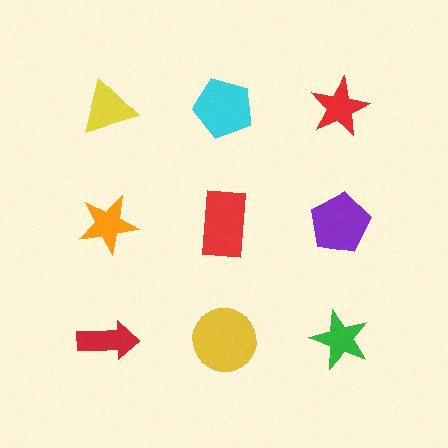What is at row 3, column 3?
A green star.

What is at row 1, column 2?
A cyan pentagon.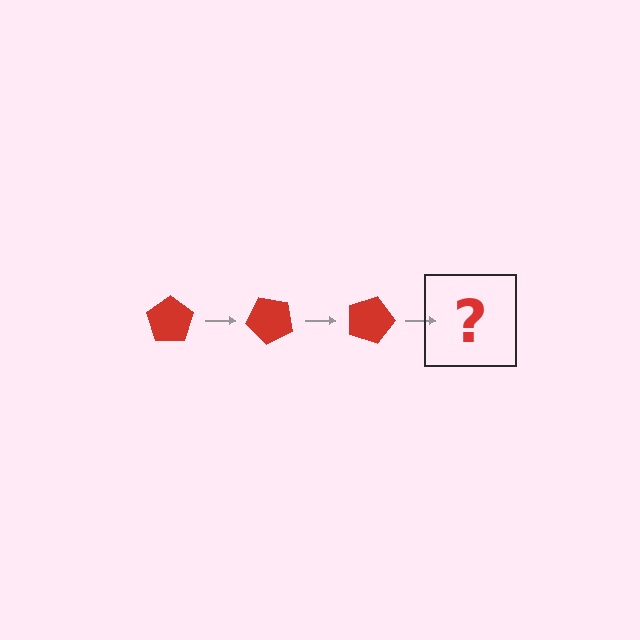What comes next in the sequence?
The next element should be a red pentagon rotated 135 degrees.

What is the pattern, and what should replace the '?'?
The pattern is that the pentagon rotates 45 degrees each step. The '?' should be a red pentagon rotated 135 degrees.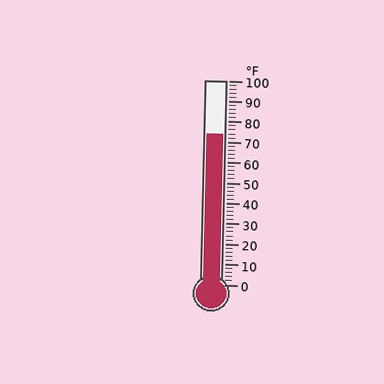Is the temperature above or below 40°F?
The temperature is above 40°F.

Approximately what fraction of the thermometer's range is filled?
The thermometer is filled to approximately 75% of its range.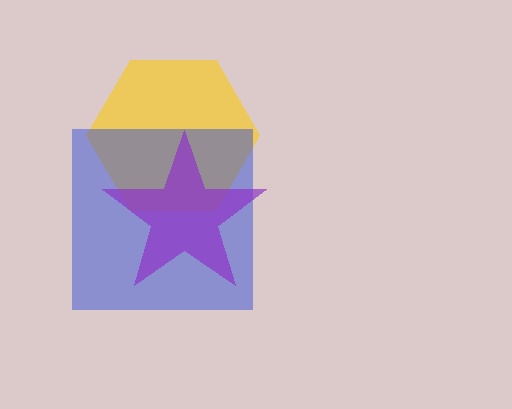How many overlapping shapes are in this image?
There are 3 overlapping shapes in the image.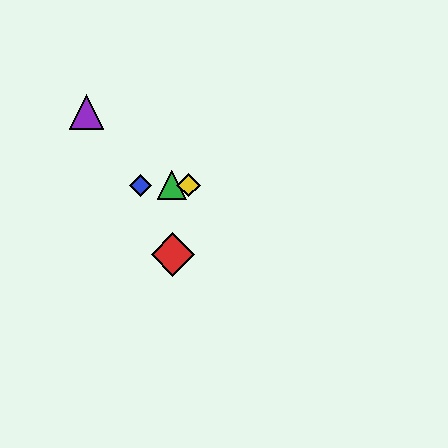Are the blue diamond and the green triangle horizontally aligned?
Yes, both are at y≈185.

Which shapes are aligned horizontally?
The blue diamond, the green triangle, the yellow diamond are aligned horizontally.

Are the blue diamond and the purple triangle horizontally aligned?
No, the blue diamond is at y≈185 and the purple triangle is at y≈112.